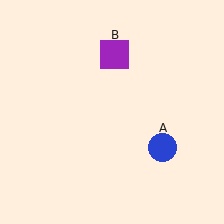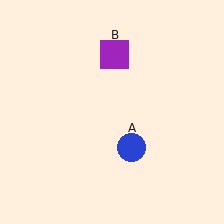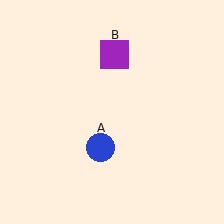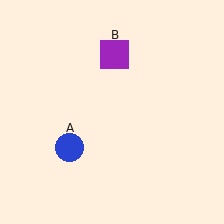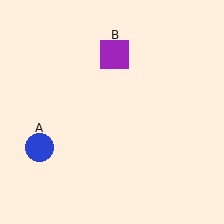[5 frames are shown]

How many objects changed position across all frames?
1 object changed position: blue circle (object A).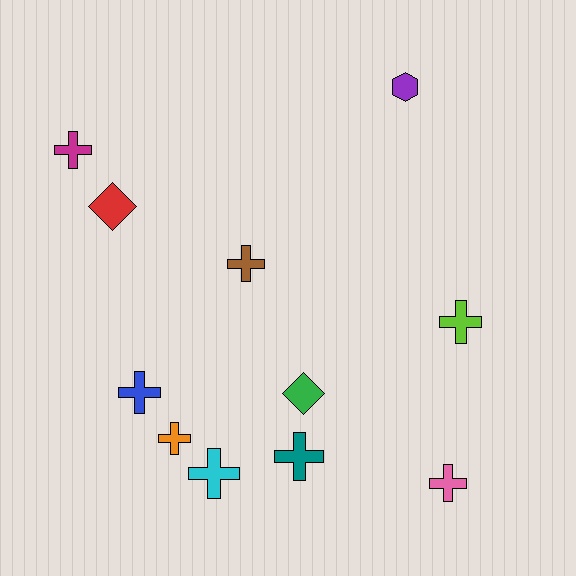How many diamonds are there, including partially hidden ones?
There are 2 diamonds.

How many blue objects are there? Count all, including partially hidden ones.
There is 1 blue object.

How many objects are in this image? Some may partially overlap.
There are 11 objects.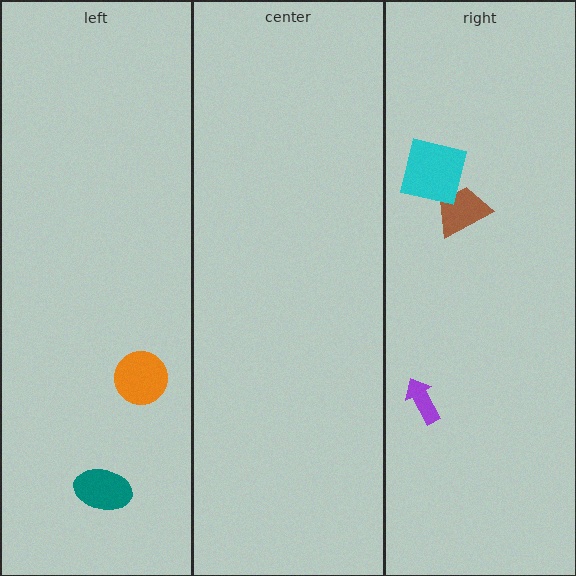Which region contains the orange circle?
The left region.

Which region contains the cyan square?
The right region.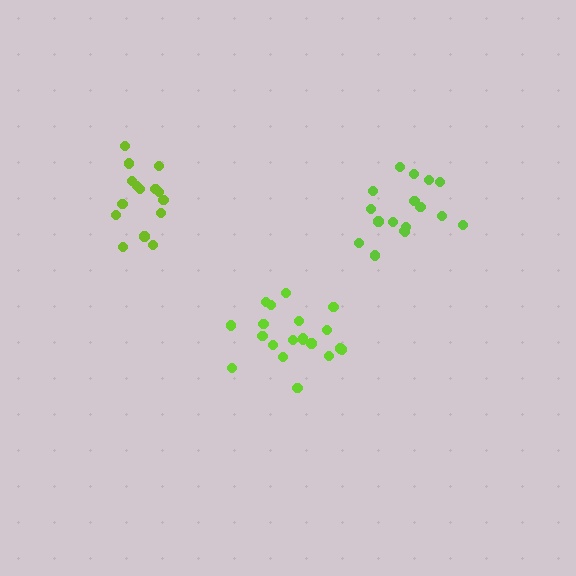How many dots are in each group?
Group 1: 20 dots, Group 2: 17 dots, Group 3: 15 dots (52 total).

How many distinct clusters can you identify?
There are 3 distinct clusters.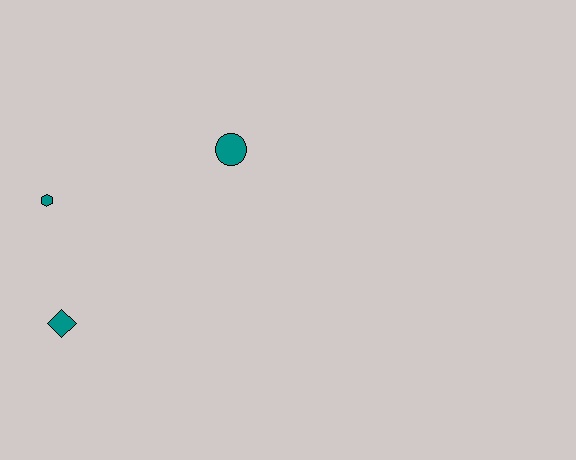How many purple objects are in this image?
There are no purple objects.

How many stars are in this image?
There are no stars.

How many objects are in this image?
There are 3 objects.